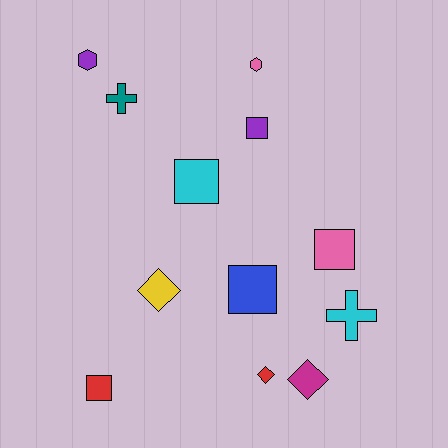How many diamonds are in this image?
There are 3 diamonds.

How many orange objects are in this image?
There are no orange objects.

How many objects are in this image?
There are 12 objects.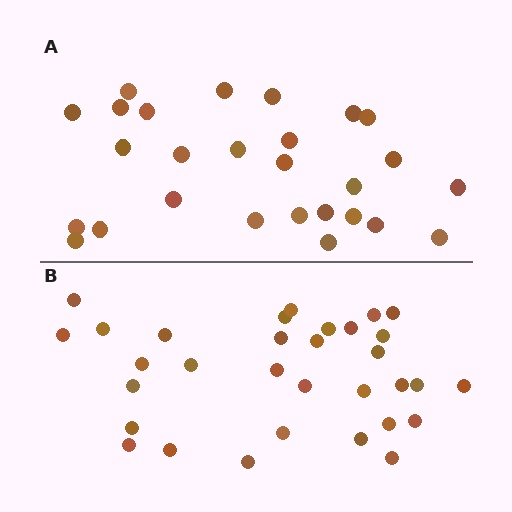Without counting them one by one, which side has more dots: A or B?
Region B (the bottom region) has more dots.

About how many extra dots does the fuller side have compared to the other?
Region B has about 5 more dots than region A.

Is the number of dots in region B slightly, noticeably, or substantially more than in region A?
Region B has only slightly more — the two regions are fairly close. The ratio is roughly 1.2 to 1.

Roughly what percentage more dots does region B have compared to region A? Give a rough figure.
About 20% more.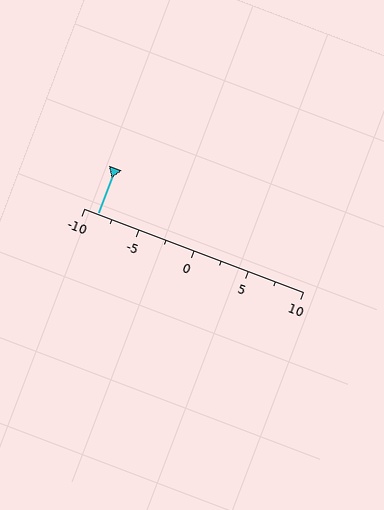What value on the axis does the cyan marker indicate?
The marker indicates approximately -8.8.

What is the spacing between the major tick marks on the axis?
The major ticks are spaced 5 apart.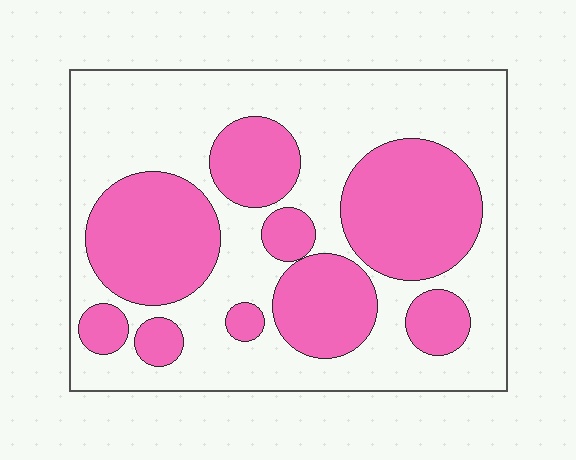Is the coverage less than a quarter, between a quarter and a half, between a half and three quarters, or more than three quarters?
Between a quarter and a half.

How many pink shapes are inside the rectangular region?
9.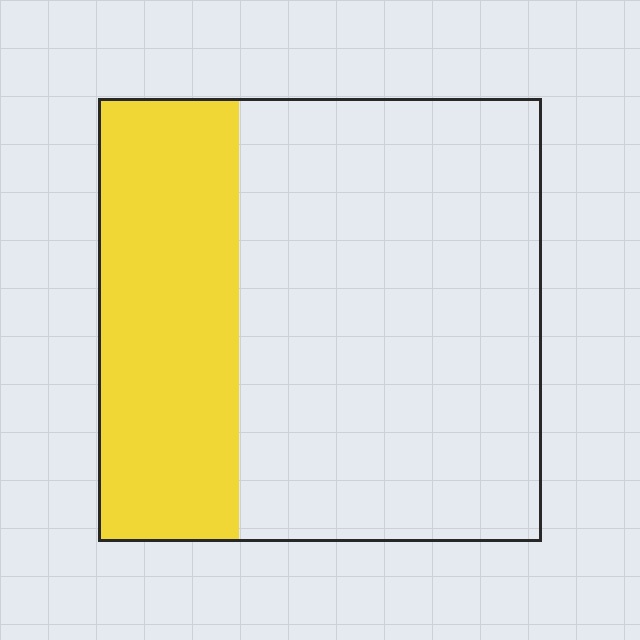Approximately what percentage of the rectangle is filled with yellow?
Approximately 30%.